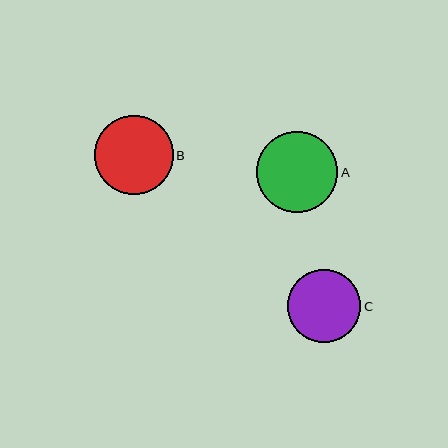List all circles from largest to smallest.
From largest to smallest: A, B, C.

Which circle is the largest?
Circle A is the largest with a size of approximately 81 pixels.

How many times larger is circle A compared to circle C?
Circle A is approximately 1.1 times the size of circle C.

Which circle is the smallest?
Circle C is the smallest with a size of approximately 73 pixels.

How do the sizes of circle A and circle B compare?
Circle A and circle B are approximately the same size.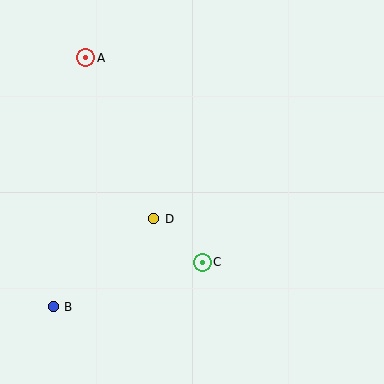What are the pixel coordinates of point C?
Point C is at (202, 262).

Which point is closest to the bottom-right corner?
Point C is closest to the bottom-right corner.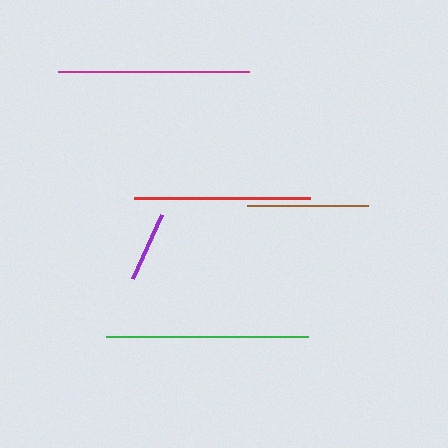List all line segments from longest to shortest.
From longest to shortest: green, magenta, red, brown, purple.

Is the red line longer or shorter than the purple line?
The red line is longer than the purple line.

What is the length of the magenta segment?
The magenta segment is approximately 191 pixels long.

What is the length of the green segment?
The green segment is approximately 202 pixels long.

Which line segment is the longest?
The green line is the longest at approximately 202 pixels.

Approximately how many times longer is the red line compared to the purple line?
The red line is approximately 2.5 times the length of the purple line.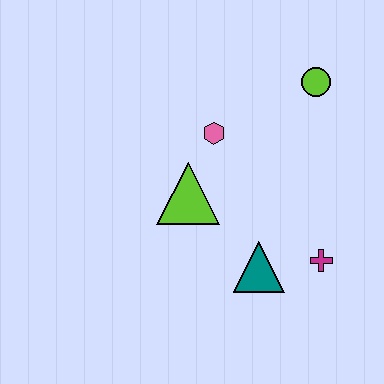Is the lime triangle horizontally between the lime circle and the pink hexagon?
No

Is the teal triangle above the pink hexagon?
No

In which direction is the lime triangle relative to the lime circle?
The lime triangle is to the left of the lime circle.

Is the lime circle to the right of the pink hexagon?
Yes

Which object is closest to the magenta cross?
The teal triangle is closest to the magenta cross.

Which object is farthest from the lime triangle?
The lime circle is farthest from the lime triangle.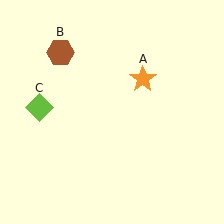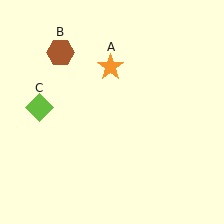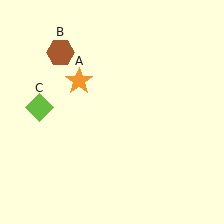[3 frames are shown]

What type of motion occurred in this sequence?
The orange star (object A) rotated counterclockwise around the center of the scene.